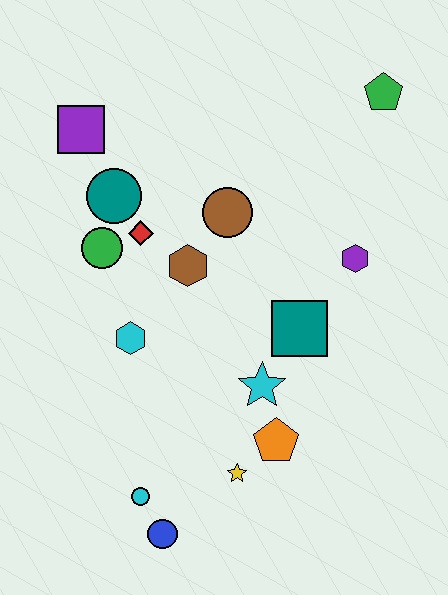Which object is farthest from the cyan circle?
The green pentagon is farthest from the cyan circle.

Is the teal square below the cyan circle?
No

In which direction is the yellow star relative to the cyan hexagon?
The yellow star is below the cyan hexagon.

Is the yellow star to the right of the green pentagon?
No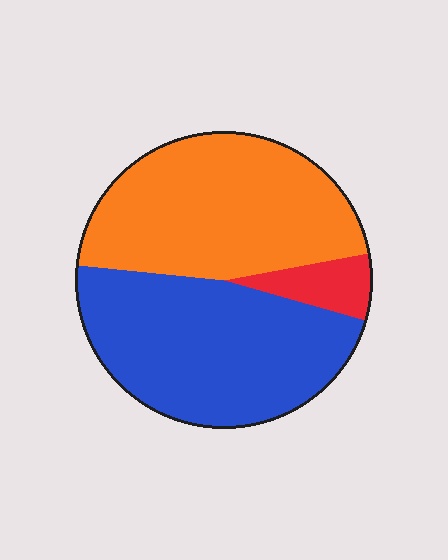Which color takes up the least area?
Red, at roughly 5%.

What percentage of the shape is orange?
Orange covers 46% of the shape.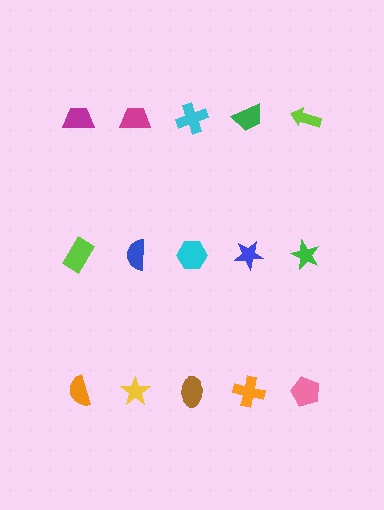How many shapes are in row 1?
5 shapes.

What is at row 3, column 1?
An orange semicircle.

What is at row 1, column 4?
A green trapezoid.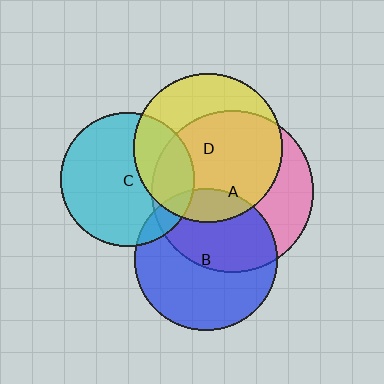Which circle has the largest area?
Circle A (pink).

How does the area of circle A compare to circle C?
Approximately 1.5 times.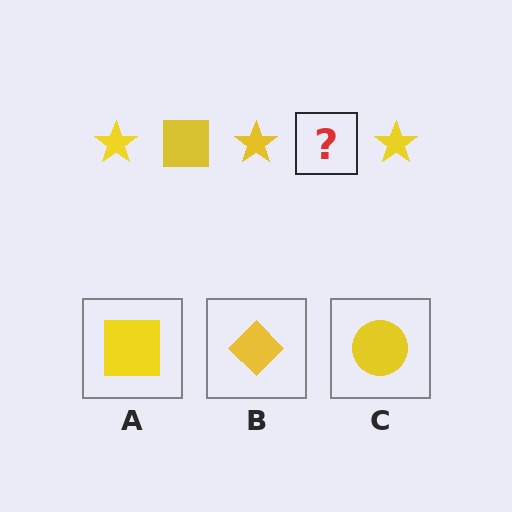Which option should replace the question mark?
Option A.